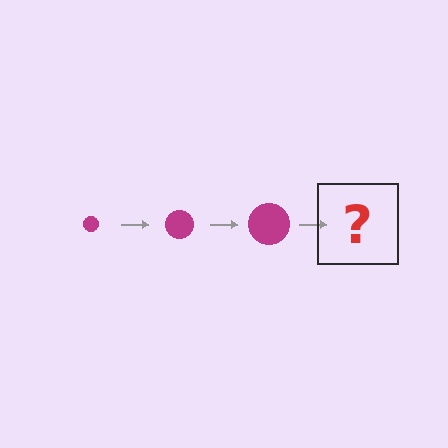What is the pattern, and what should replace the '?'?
The pattern is that the circle gets progressively larger each step. The '?' should be a magenta circle, larger than the previous one.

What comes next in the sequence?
The next element should be a magenta circle, larger than the previous one.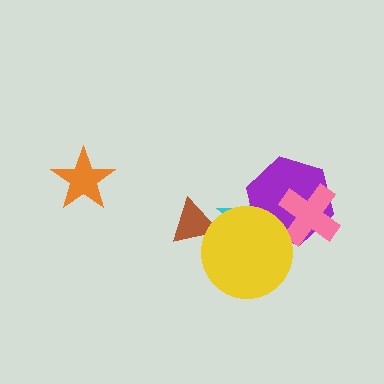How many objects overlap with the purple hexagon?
3 objects overlap with the purple hexagon.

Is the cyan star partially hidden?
Yes, it is partially covered by another shape.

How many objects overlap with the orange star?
0 objects overlap with the orange star.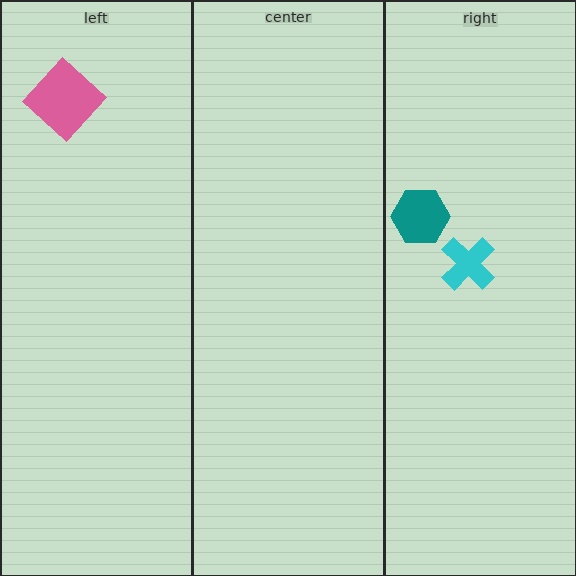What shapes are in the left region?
The pink diamond.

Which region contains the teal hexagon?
The right region.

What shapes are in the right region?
The teal hexagon, the cyan cross.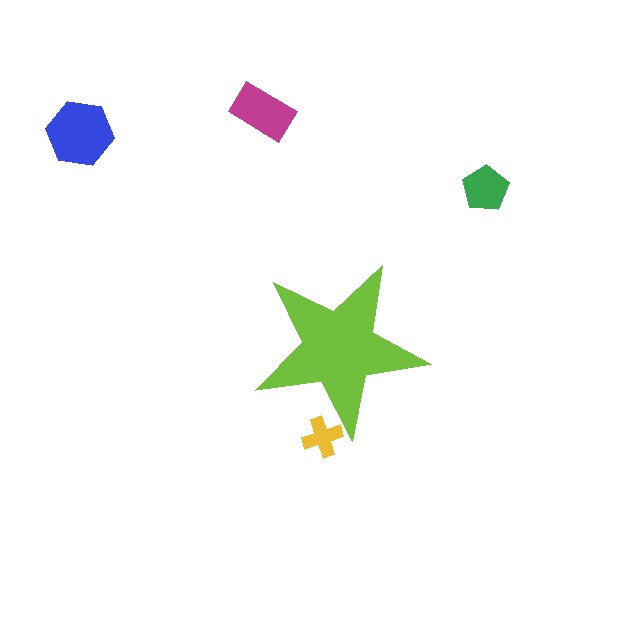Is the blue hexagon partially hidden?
No, the blue hexagon is fully visible.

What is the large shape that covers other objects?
A lime star.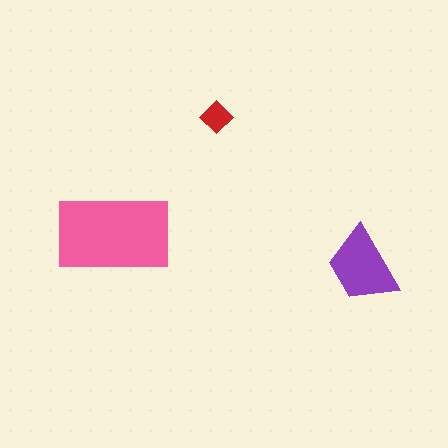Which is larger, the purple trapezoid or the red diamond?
The purple trapezoid.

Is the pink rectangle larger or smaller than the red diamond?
Larger.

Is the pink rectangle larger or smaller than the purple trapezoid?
Larger.